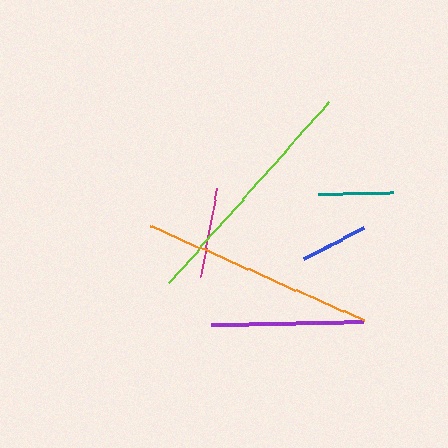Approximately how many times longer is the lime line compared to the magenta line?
The lime line is approximately 2.7 times the length of the magenta line.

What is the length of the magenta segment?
The magenta segment is approximately 89 pixels long.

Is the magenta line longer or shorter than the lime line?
The lime line is longer than the magenta line.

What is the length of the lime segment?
The lime segment is approximately 243 pixels long.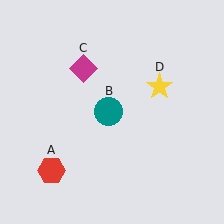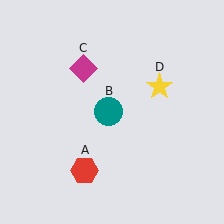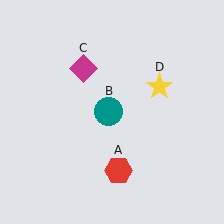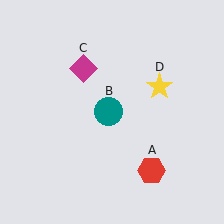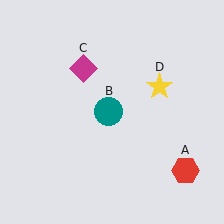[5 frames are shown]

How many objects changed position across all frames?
1 object changed position: red hexagon (object A).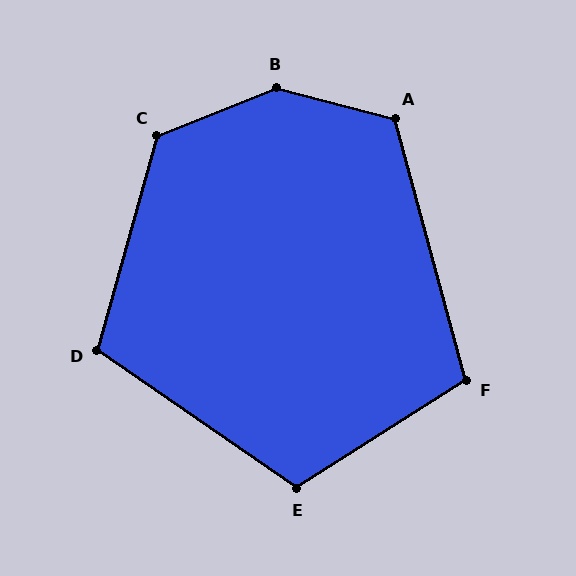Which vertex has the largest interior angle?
B, at approximately 143 degrees.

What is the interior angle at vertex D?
Approximately 109 degrees (obtuse).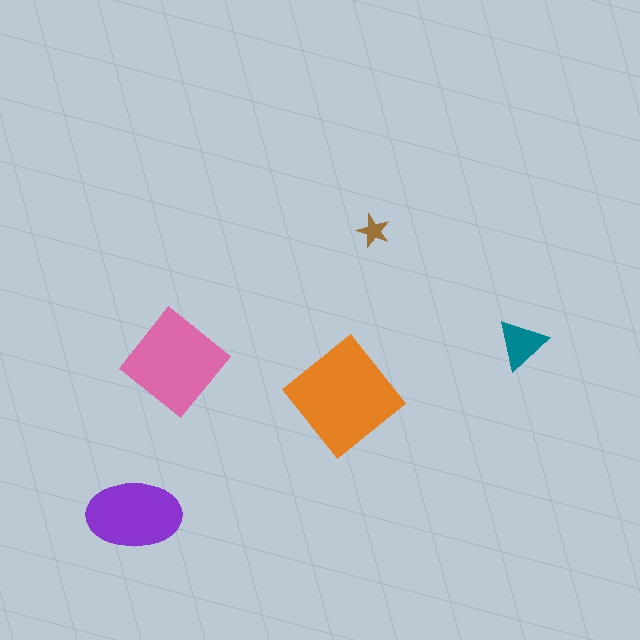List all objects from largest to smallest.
The orange diamond, the pink diamond, the purple ellipse, the teal triangle, the brown star.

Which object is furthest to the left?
The purple ellipse is leftmost.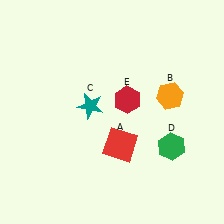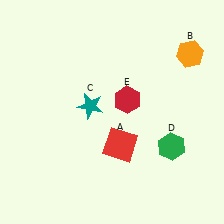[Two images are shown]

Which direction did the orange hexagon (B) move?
The orange hexagon (B) moved up.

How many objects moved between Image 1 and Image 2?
1 object moved between the two images.